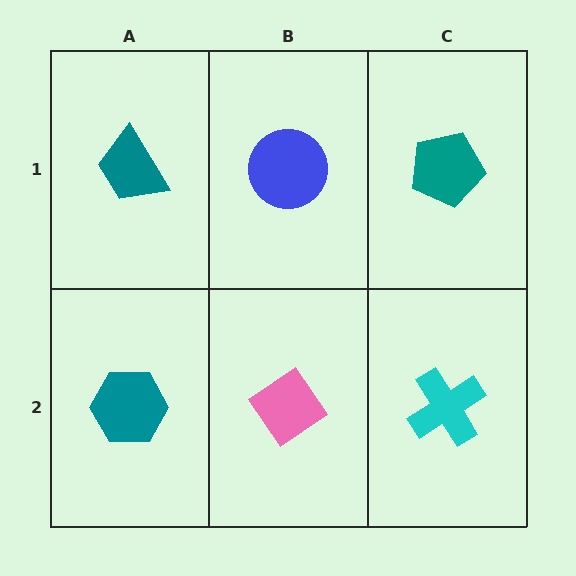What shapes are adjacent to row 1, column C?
A cyan cross (row 2, column C), a blue circle (row 1, column B).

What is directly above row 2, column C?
A teal pentagon.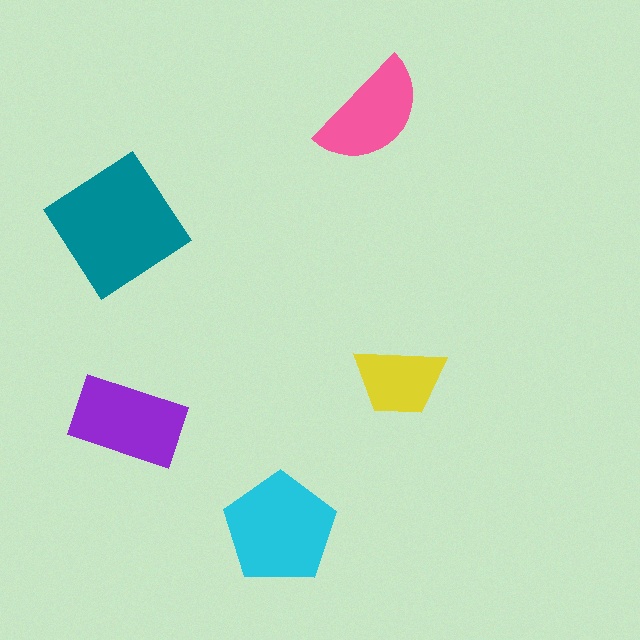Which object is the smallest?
The yellow trapezoid.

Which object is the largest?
The teal diamond.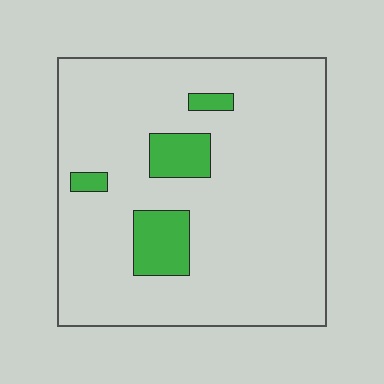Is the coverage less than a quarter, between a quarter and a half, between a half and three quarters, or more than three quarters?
Less than a quarter.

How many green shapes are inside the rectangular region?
4.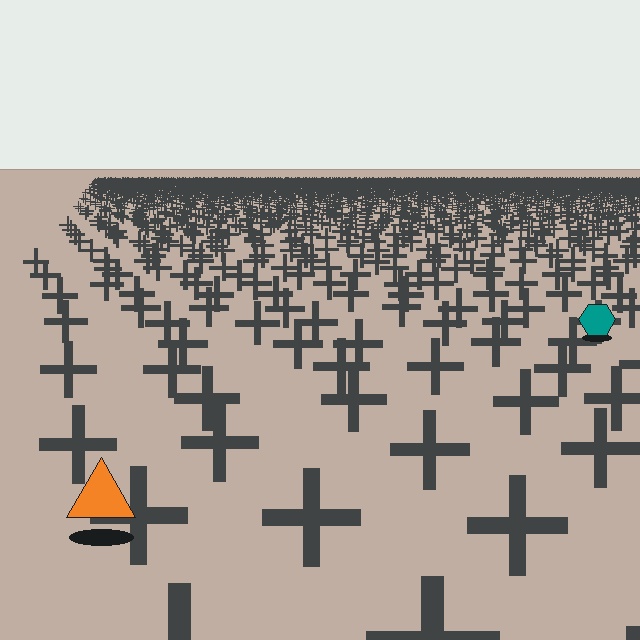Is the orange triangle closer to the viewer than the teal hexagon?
Yes. The orange triangle is closer — you can tell from the texture gradient: the ground texture is coarser near it.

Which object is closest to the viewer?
The orange triangle is closest. The texture marks near it are larger and more spread out.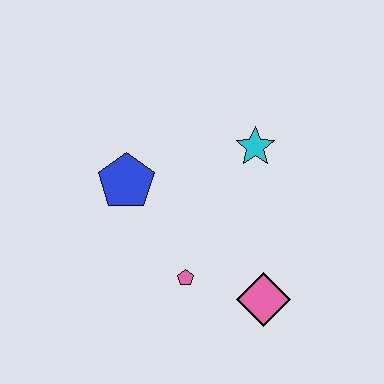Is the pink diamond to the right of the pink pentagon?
Yes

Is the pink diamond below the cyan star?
Yes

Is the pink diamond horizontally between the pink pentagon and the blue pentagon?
No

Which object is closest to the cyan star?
The blue pentagon is closest to the cyan star.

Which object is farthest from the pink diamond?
The blue pentagon is farthest from the pink diamond.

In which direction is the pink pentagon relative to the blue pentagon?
The pink pentagon is below the blue pentagon.